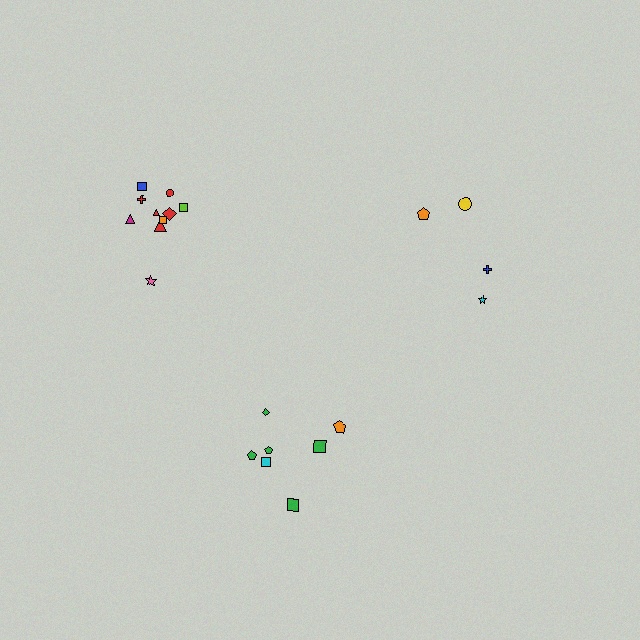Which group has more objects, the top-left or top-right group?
The top-left group.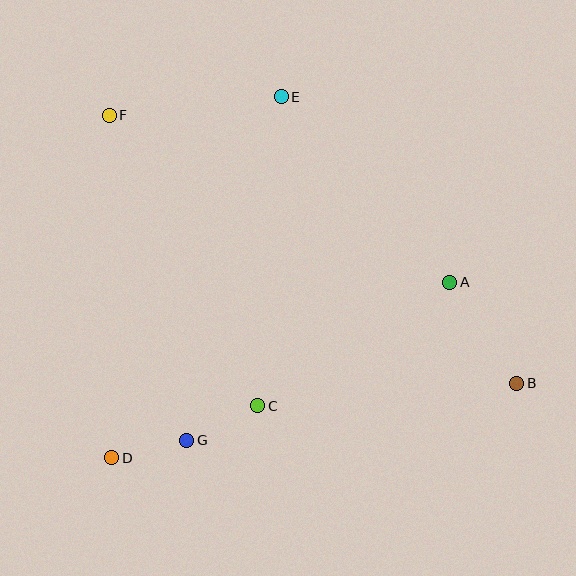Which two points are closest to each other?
Points D and G are closest to each other.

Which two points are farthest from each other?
Points B and F are farthest from each other.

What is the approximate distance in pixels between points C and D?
The distance between C and D is approximately 155 pixels.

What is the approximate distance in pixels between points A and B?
The distance between A and B is approximately 121 pixels.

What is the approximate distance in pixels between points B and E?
The distance between B and E is approximately 371 pixels.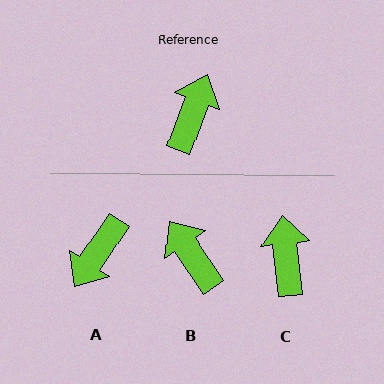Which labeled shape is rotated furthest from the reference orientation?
A, about 167 degrees away.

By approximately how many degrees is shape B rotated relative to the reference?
Approximately 55 degrees counter-clockwise.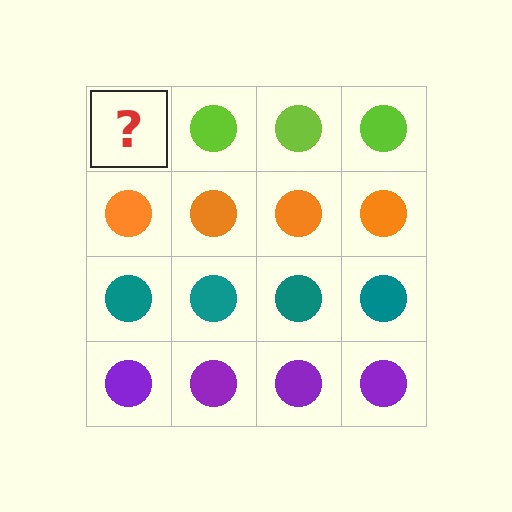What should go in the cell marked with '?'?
The missing cell should contain a lime circle.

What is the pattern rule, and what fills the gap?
The rule is that each row has a consistent color. The gap should be filled with a lime circle.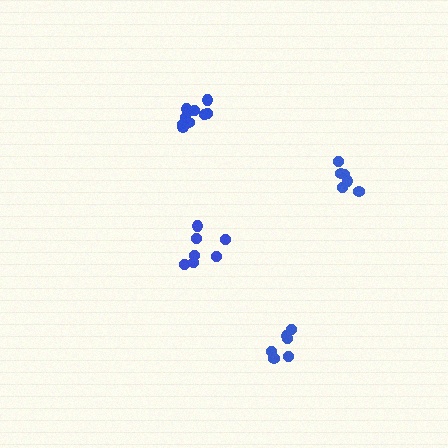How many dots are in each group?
Group 1: 10 dots, Group 2: 6 dots, Group 3: 7 dots, Group 4: 6 dots (29 total).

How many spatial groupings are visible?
There are 4 spatial groupings.